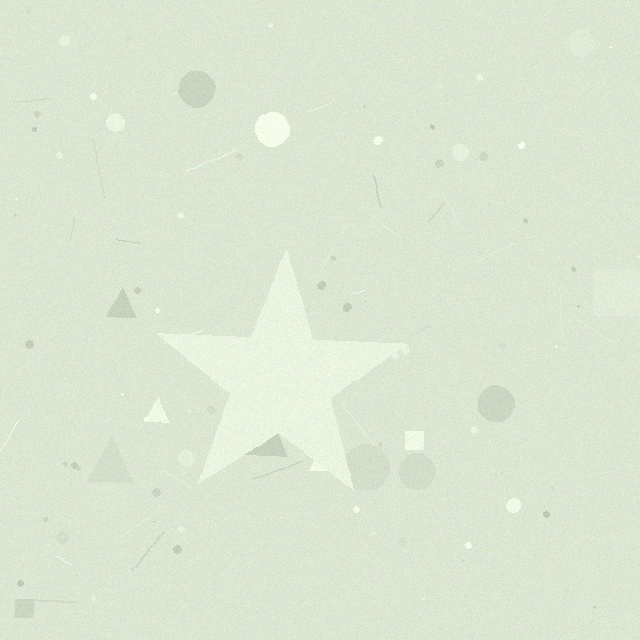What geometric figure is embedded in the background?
A star is embedded in the background.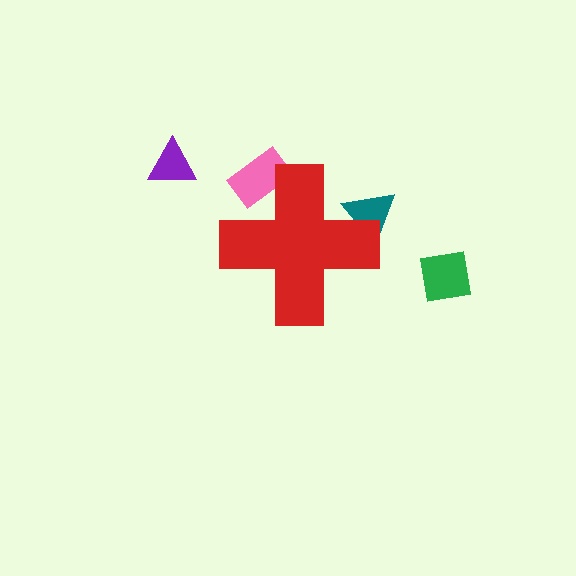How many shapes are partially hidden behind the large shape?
2 shapes are partially hidden.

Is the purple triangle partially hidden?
No, the purple triangle is fully visible.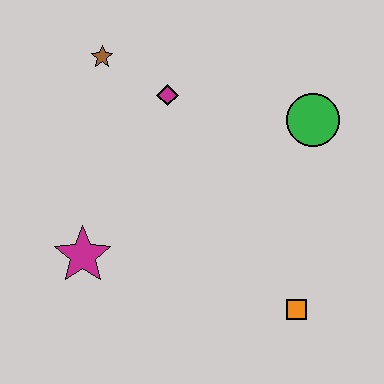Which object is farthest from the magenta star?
The green circle is farthest from the magenta star.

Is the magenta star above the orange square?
Yes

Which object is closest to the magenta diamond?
The brown star is closest to the magenta diamond.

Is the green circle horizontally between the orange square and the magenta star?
No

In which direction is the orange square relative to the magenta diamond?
The orange square is below the magenta diamond.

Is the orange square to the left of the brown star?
No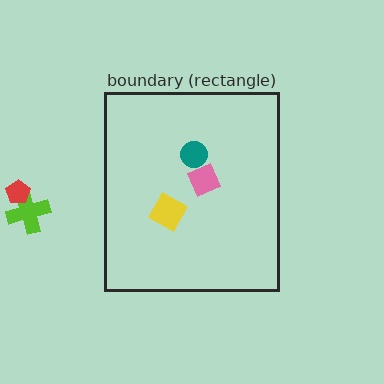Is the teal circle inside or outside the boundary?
Inside.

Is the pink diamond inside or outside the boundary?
Inside.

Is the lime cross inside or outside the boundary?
Outside.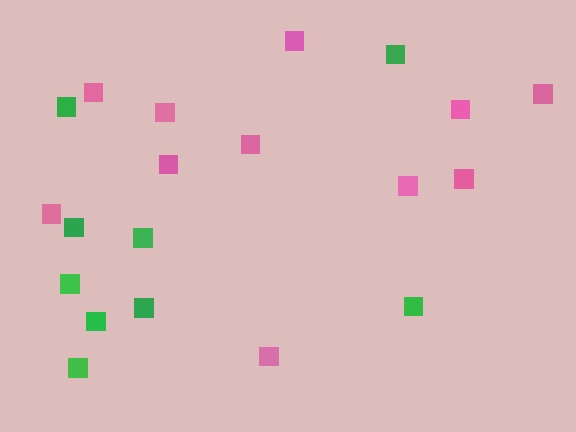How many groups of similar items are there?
There are 2 groups: one group of pink squares (11) and one group of green squares (9).